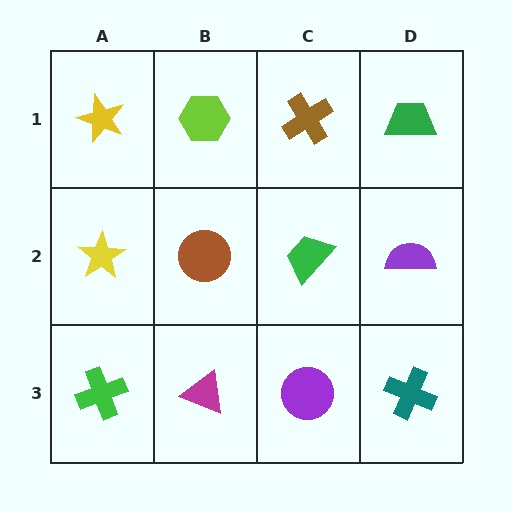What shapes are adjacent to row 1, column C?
A green trapezoid (row 2, column C), a lime hexagon (row 1, column B), a green trapezoid (row 1, column D).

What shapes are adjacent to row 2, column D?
A green trapezoid (row 1, column D), a teal cross (row 3, column D), a green trapezoid (row 2, column C).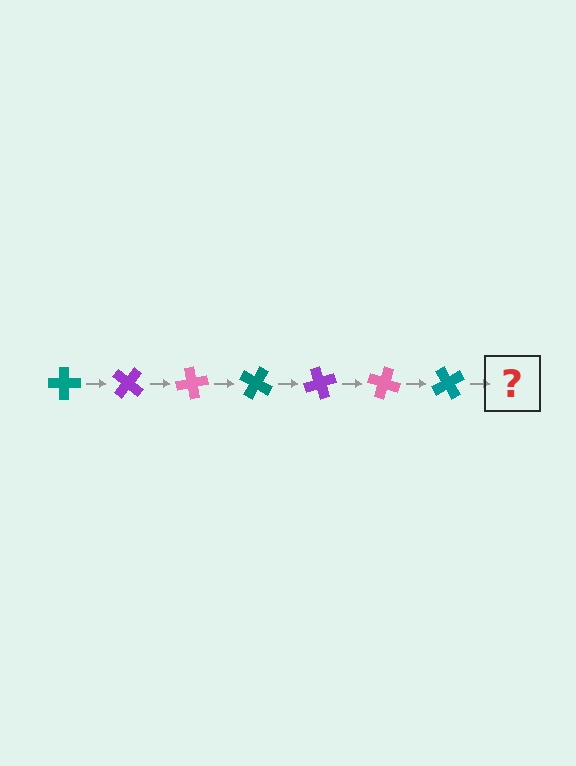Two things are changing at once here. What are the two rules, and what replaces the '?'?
The two rules are that it rotates 40 degrees each step and the color cycles through teal, purple, and pink. The '?' should be a purple cross, rotated 280 degrees from the start.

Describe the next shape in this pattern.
It should be a purple cross, rotated 280 degrees from the start.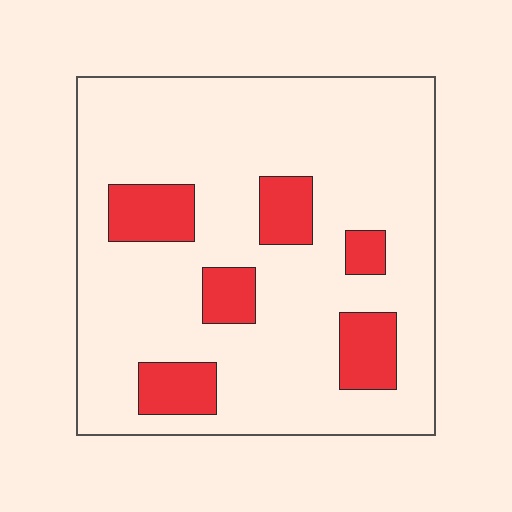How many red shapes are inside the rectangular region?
6.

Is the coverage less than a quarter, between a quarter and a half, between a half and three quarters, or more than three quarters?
Less than a quarter.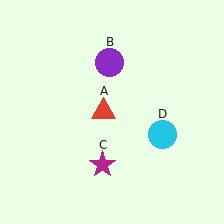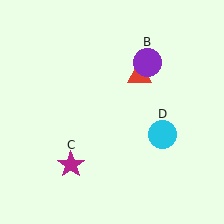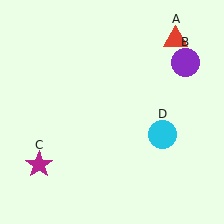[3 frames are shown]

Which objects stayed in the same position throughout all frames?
Cyan circle (object D) remained stationary.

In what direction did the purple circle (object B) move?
The purple circle (object B) moved right.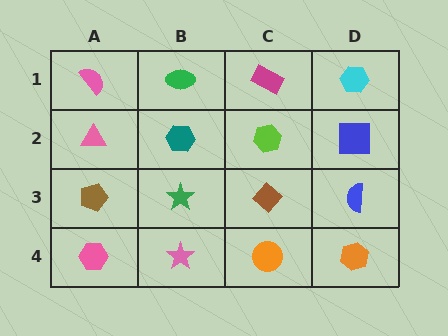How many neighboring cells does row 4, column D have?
2.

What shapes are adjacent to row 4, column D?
A blue semicircle (row 3, column D), an orange circle (row 4, column C).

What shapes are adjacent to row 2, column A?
A pink semicircle (row 1, column A), a brown pentagon (row 3, column A), a teal hexagon (row 2, column B).